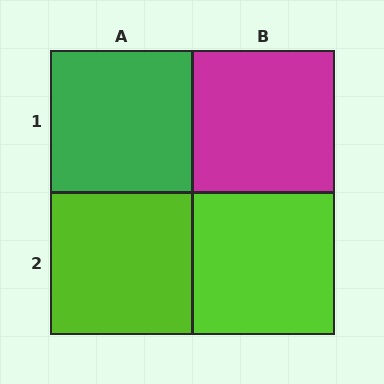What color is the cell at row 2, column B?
Lime.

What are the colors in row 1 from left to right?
Green, magenta.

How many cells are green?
1 cell is green.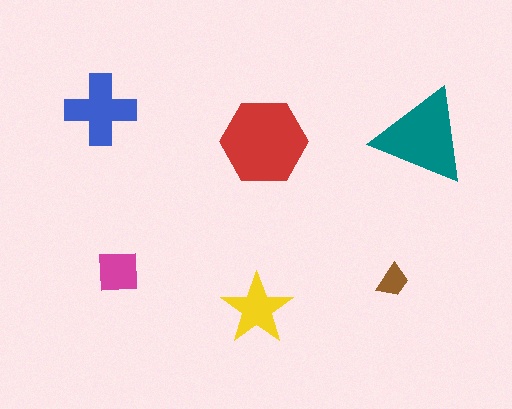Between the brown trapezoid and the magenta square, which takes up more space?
The magenta square.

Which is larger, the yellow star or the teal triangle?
The teal triangle.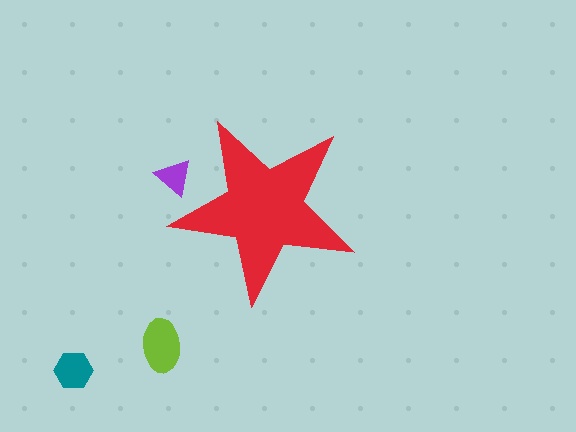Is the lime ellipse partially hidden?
No, the lime ellipse is fully visible.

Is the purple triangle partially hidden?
Yes, the purple triangle is partially hidden behind the red star.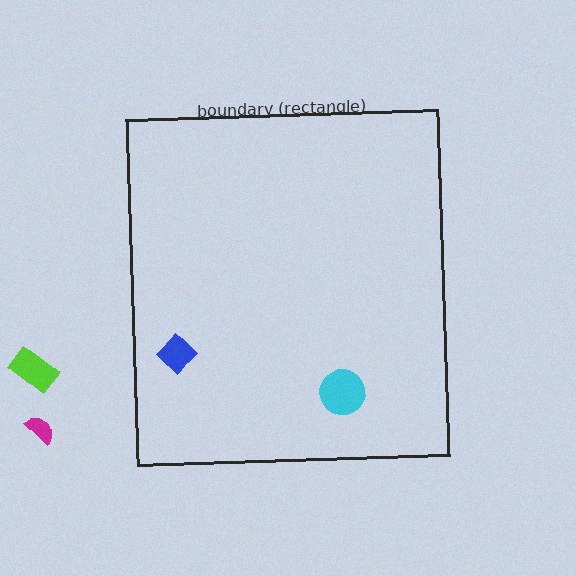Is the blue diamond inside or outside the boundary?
Inside.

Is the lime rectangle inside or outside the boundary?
Outside.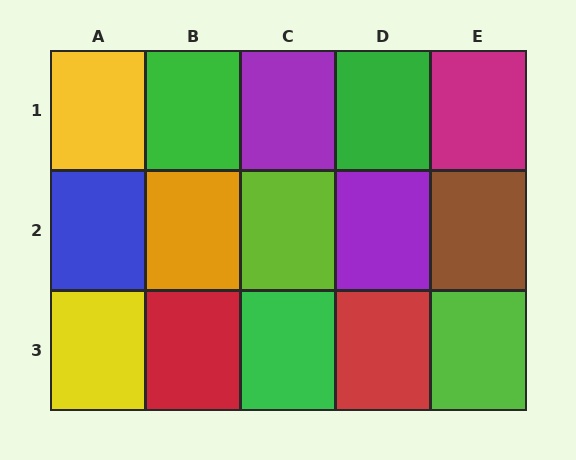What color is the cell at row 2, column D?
Purple.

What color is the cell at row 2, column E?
Brown.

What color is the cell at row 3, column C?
Green.